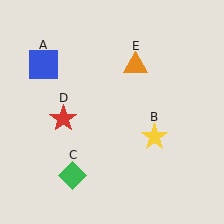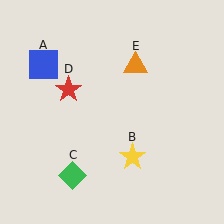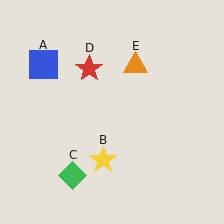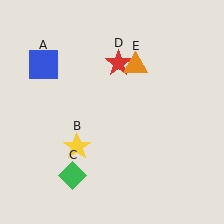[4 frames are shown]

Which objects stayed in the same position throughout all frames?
Blue square (object A) and green diamond (object C) and orange triangle (object E) remained stationary.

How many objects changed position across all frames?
2 objects changed position: yellow star (object B), red star (object D).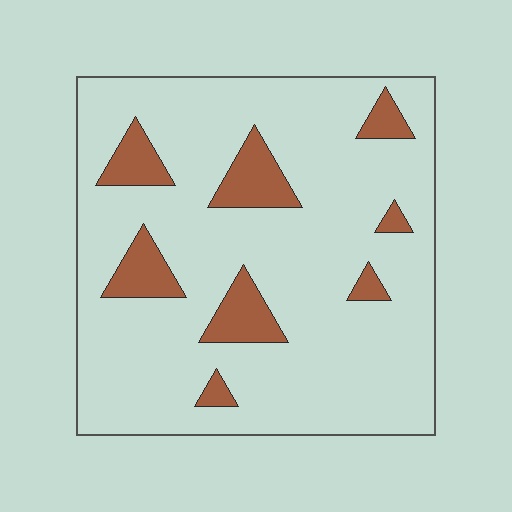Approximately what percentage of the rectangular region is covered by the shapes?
Approximately 15%.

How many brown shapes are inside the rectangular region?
8.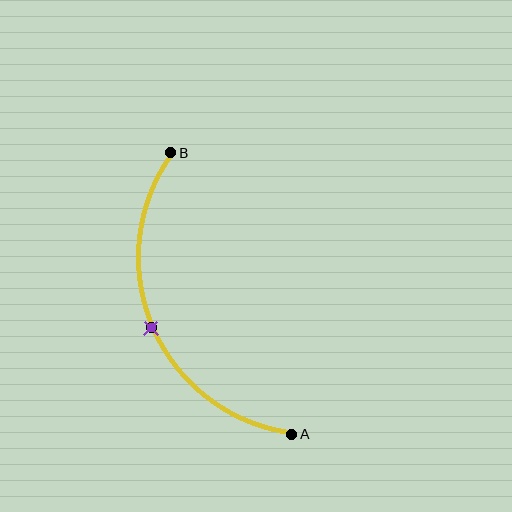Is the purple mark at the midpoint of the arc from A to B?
Yes. The purple mark lies on the arc at equal arc-length from both A and B — it is the arc midpoint.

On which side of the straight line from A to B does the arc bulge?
The arc bulges to the left of the straight line connecting A and B.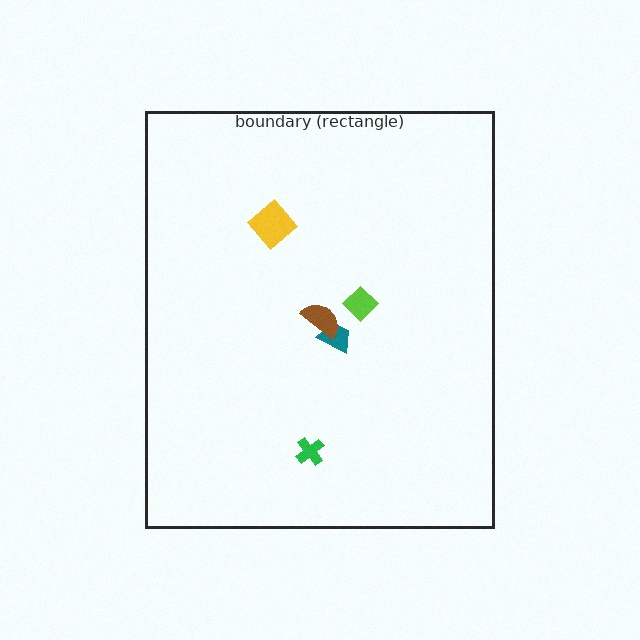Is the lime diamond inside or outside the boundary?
Inside.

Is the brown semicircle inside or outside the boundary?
Inside.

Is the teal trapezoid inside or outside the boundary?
Inside.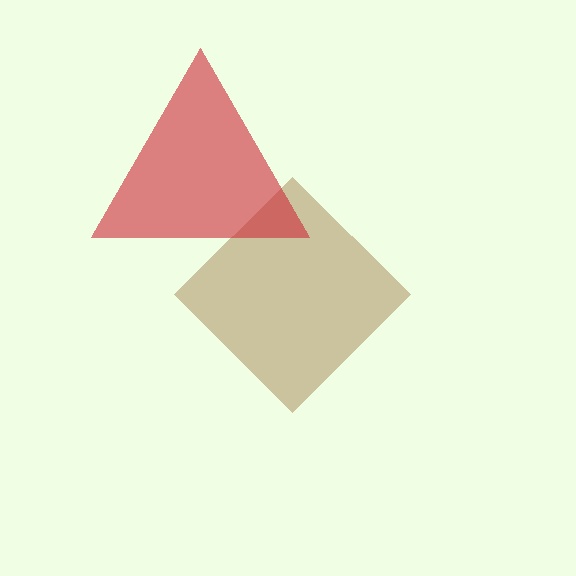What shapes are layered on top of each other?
The layered shapes are: a brown diamond, a red triangle.